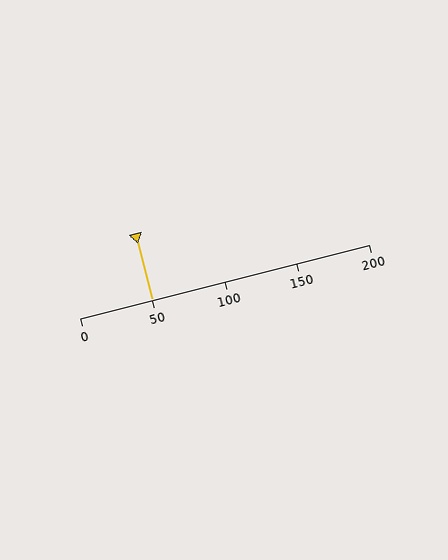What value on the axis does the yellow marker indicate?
The marker indicates approximately 50.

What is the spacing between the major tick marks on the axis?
The major ticks are spaced 50 apart.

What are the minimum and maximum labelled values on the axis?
The axis runs from 0 to 200.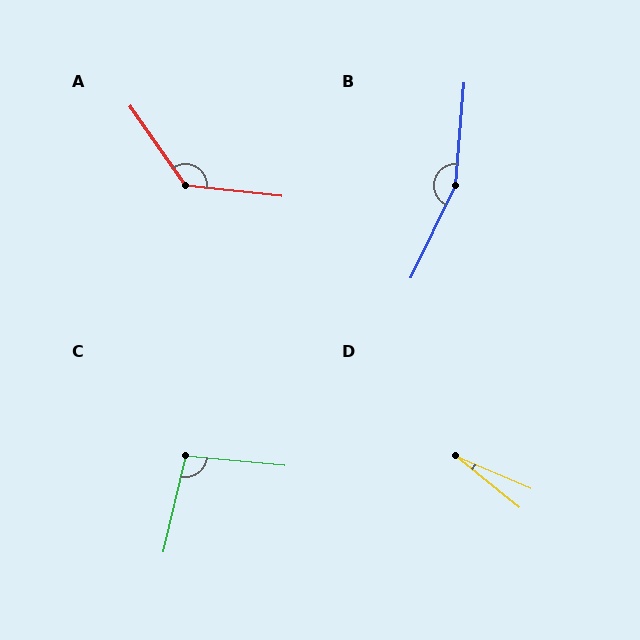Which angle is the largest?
B, at approximately 159 degrees.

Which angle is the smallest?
D, at approximately 16 degrees.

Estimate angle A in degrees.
Approximately 131 degrees.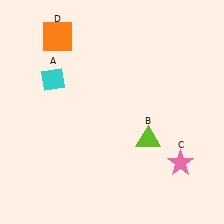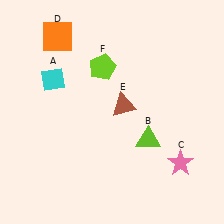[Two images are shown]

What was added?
A brown triangle (E), a lime pentagon (F) were added in Image 2.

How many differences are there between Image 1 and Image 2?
There are 2 differences between the two images.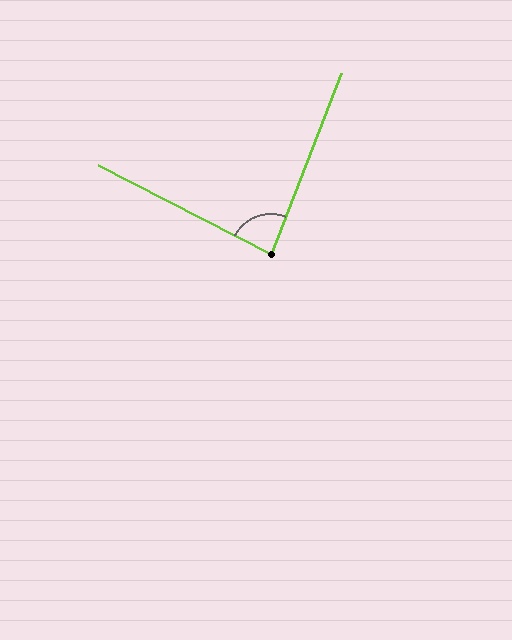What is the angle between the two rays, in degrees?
Approximately 84 degrees.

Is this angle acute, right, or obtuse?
It is acute.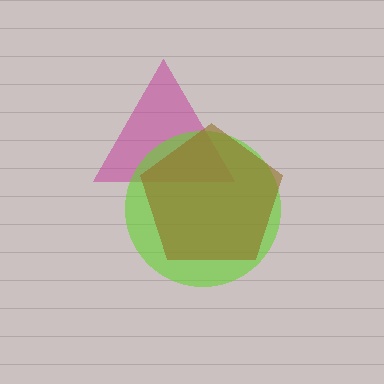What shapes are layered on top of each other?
The layered shapes are: a magenta triangle, a lime circle, a brown pentagon.